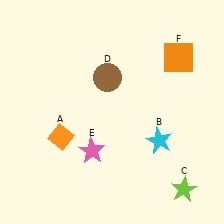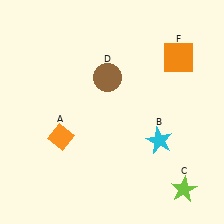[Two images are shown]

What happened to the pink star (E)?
The pink star (E) was removed in Image 2. It was in the bottom-left area of Image 1.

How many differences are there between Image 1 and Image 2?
There is 1 difference between the two images.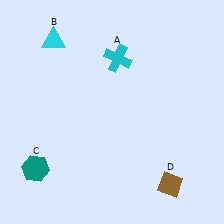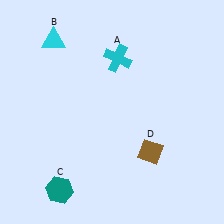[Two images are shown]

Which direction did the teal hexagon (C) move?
The teal hexagon (C) moved right.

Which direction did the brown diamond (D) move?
The brown diamond (D) moved up.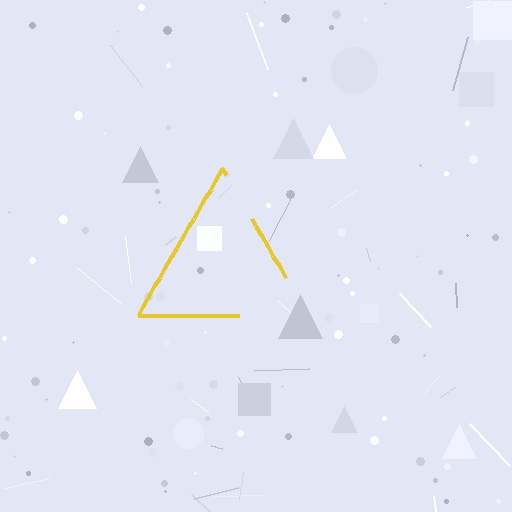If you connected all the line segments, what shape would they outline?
They would outline a triangle.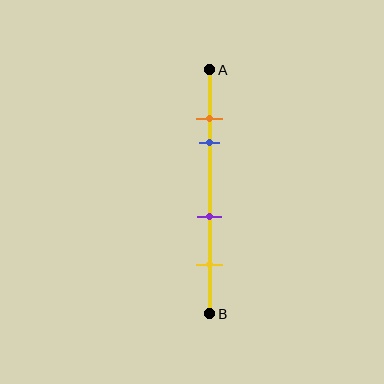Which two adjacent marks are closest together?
The orange and blue marks are the closest adjacent pair.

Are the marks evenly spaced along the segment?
No, the marks are not evenly spaced.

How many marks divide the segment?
There are 4 marks dividing the segment.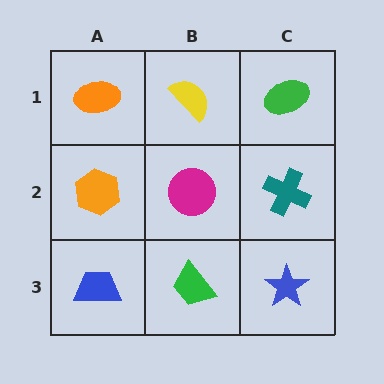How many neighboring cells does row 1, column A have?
2.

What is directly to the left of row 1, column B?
An orange ellipse.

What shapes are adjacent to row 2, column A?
An orange ellipse (row 1, column A), a blue trapezoid (row 3, column A), a magenta circle (row 2, column B).